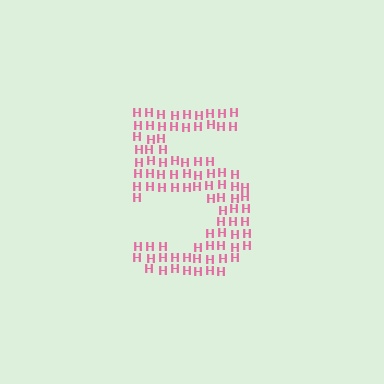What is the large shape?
The large shape is the digit 5.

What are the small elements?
The small elements are letter H's.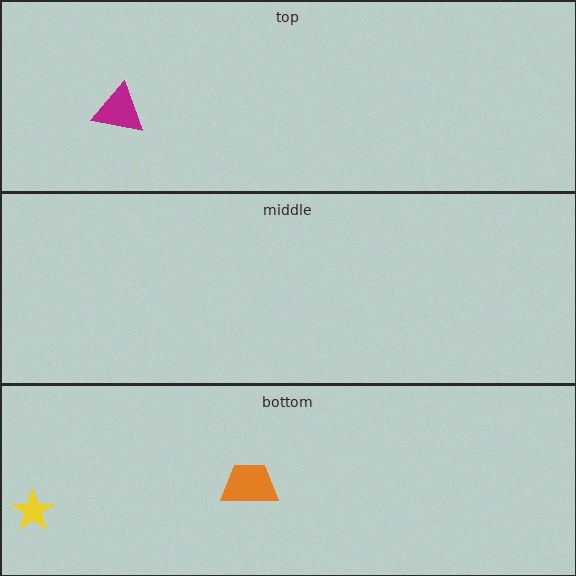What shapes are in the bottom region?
The yellow star, the orange trapezoid.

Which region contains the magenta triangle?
The top region.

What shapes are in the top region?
The magenta triangle.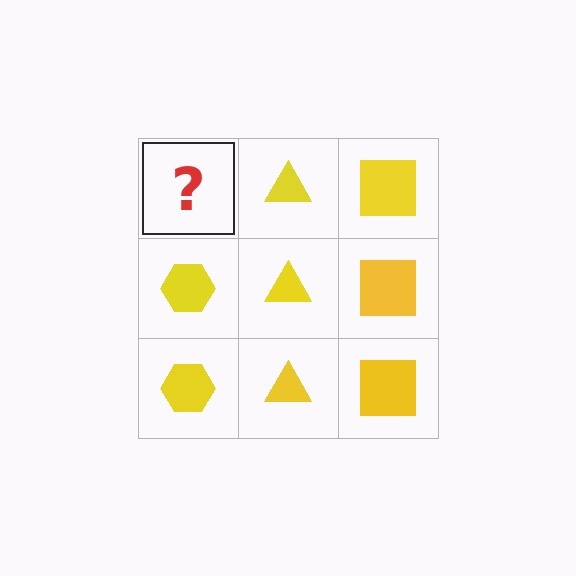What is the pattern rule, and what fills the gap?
The rule is that each column has a consistent shape. The gap should be filled with a yellow hexagon.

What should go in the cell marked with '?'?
The missing cell should contain a yellow hexagon.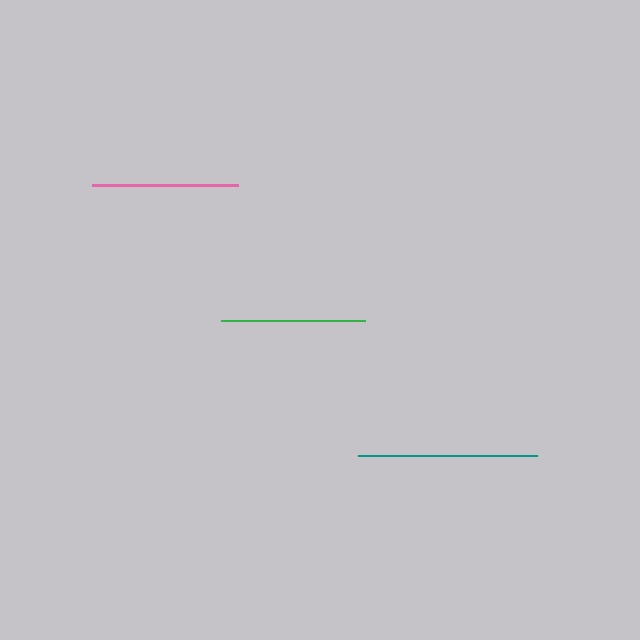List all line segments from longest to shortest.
From longest to shortest: teal, pink, green.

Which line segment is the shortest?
The green line is the shortest at approximately 144 pixels.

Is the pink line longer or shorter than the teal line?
The teal line is longer than the pink line.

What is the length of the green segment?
The green segment is approximately 144 pixels long.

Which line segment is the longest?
The teal line is the longest at approximately 178 pixels.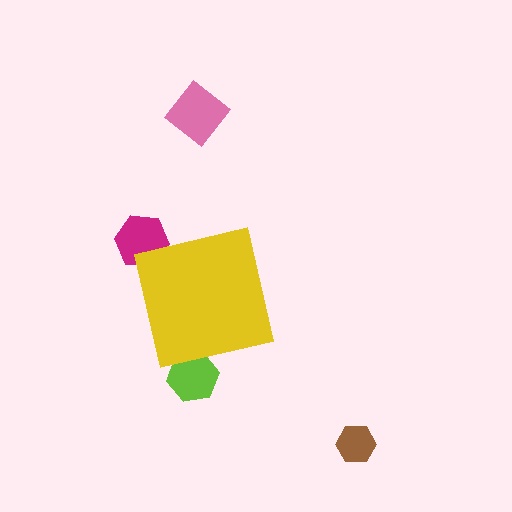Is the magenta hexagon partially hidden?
Yes, the magenta hexagon is partially hidden behind the yellow square.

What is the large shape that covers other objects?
A yellow square.